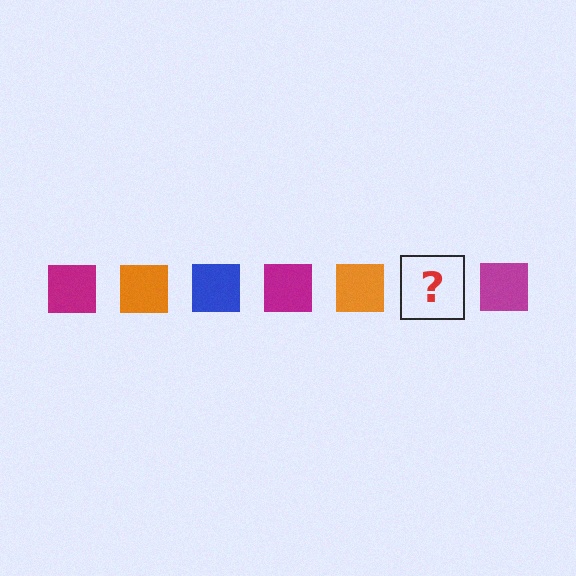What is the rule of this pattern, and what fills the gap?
The rule is that the pattern cycles through magenta, orange, blue squares. The gap should be filled with a blue square.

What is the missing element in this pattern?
The missing element is a blue square.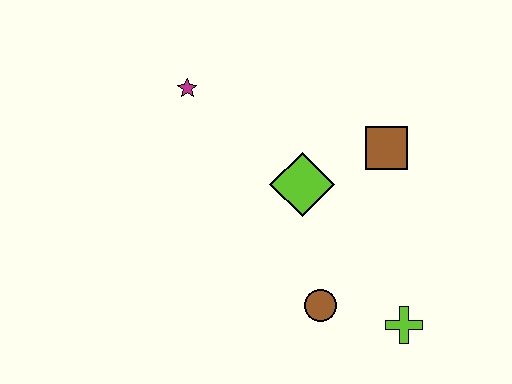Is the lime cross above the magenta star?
No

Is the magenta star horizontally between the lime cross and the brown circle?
No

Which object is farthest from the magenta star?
The lime cross is farthest from the magenta star.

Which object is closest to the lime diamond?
The brown square is closest to the lime diamond.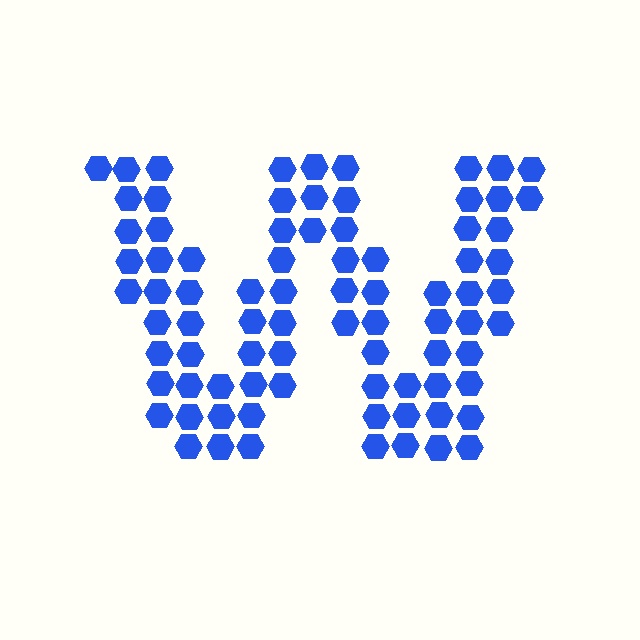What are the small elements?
The small elements are hexagons.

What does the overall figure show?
The overall figure shows the letter W.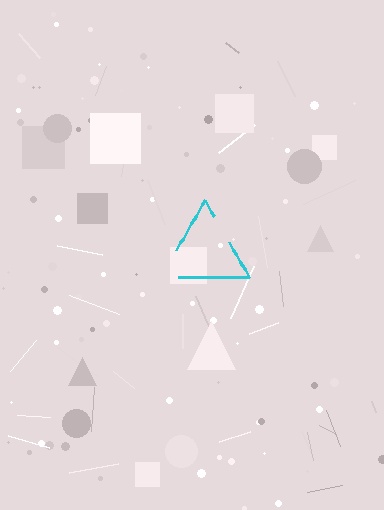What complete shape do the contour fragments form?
The contour fragments form a triangle.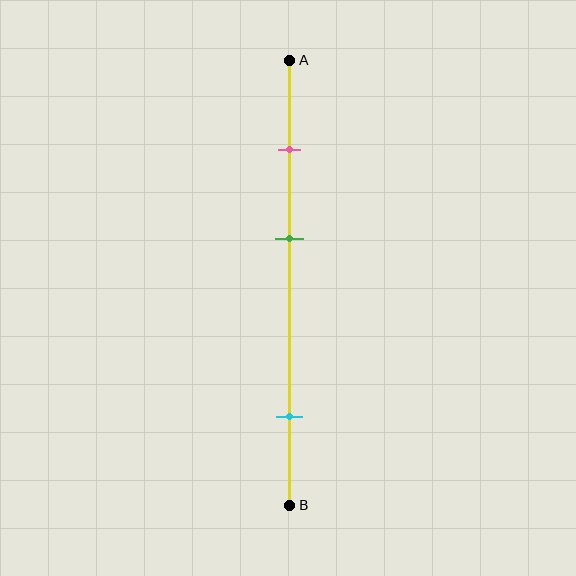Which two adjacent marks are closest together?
The pink and green marks are the closest adjacent pair.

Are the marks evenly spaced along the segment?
No, the marks are not evenly spaced.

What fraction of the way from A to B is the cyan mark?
The cyan mark is approximately 80% (0.8) of the way from A to B.